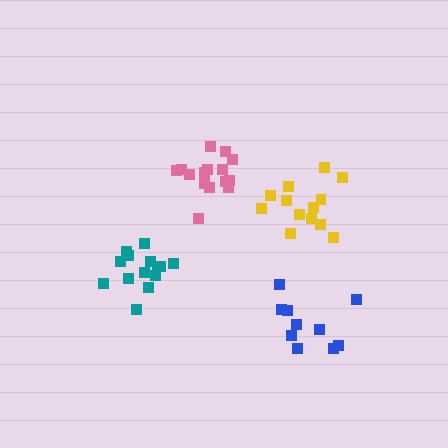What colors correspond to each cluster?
The clusters are colored: teal, blue, yellow, pink.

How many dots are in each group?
Group 1: 14 dots, Group 2: 10 dots, Group 3: 13 dots, Group 4: 15 dots (52 total).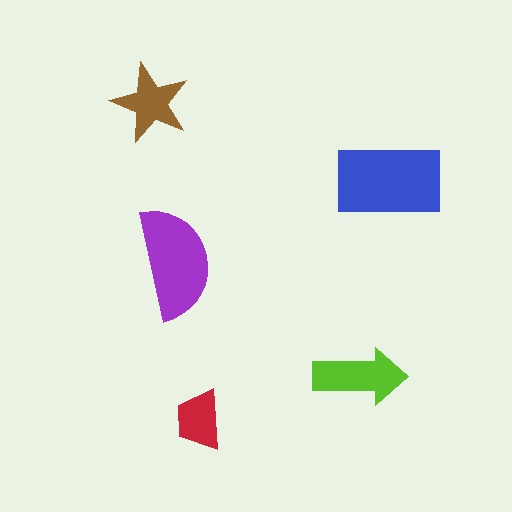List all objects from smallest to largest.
The red trapezoid, the brown star, the lime arrow, the purple semicircle, the blue rectangle.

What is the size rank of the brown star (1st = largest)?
4th.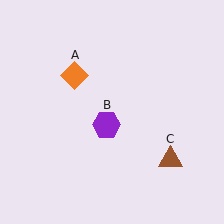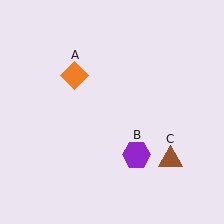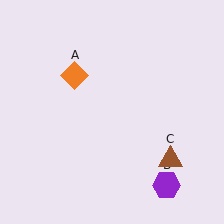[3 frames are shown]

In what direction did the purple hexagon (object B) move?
The purple hexagon (object B) moved down and to the right.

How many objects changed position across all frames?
1 object changed position: purple hexagon (object B).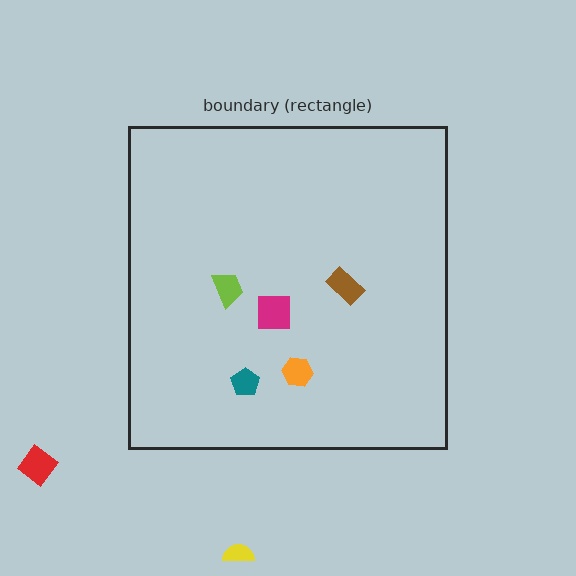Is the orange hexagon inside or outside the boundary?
Inside.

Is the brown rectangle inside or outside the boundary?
Inside.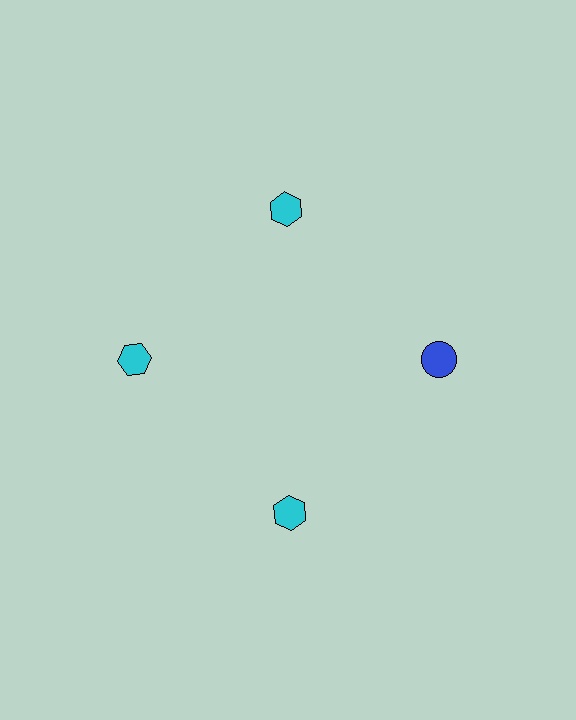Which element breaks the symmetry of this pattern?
The blue circle at roughly the 3 o'clock position breaks the symmetry. All other shapes are cyan hexagons.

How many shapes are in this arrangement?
There are 4 shapes arranged in a ring pattern.